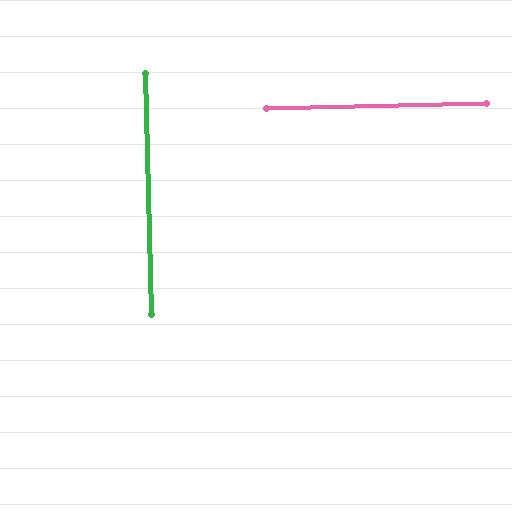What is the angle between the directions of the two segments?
Approximately 90 degrees.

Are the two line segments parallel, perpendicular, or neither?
Perpendicular — they meet at approximately 90°.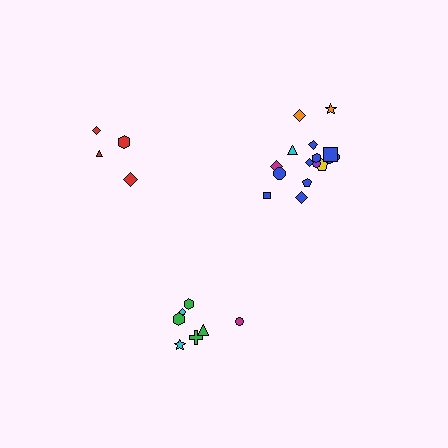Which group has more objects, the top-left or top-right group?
The top-right group.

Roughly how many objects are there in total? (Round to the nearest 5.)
Roughly 30 objects in total.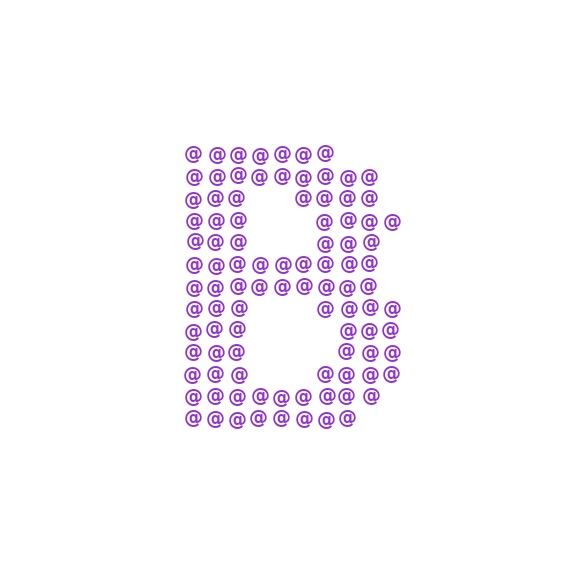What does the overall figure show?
The overall figure shows the letter B.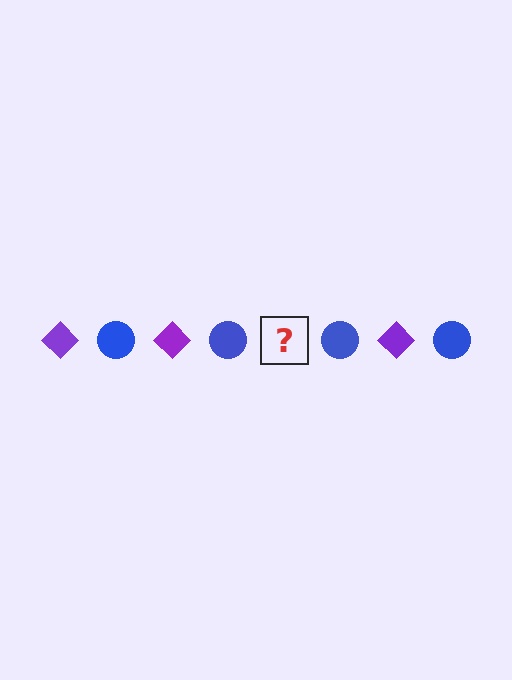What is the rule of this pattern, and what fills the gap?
The rule is that the pattern alternates between purple diamond and blue circle. The gap should be filled with a purple diamond.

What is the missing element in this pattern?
The missing element is a purple diamond.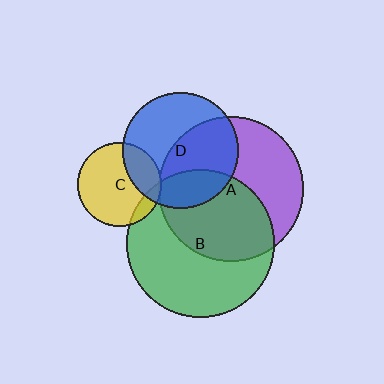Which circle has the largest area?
Circle B (green).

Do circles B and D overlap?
Yes.